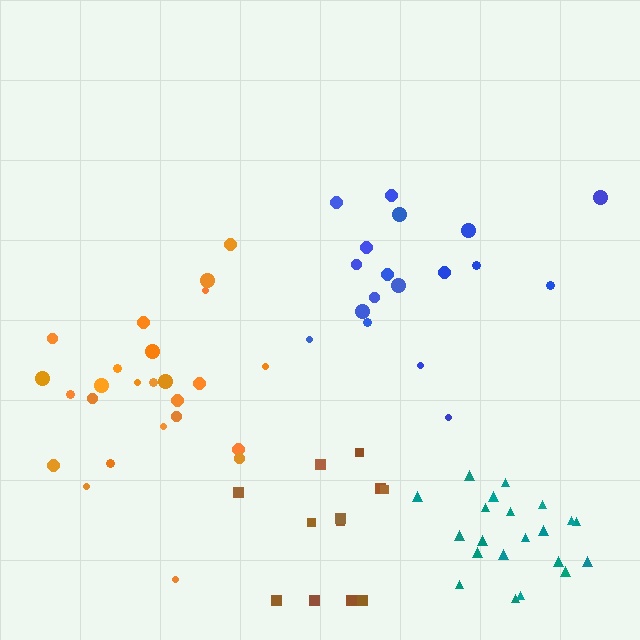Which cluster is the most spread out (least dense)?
Brown.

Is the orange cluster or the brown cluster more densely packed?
Orange.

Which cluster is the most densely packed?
Teal.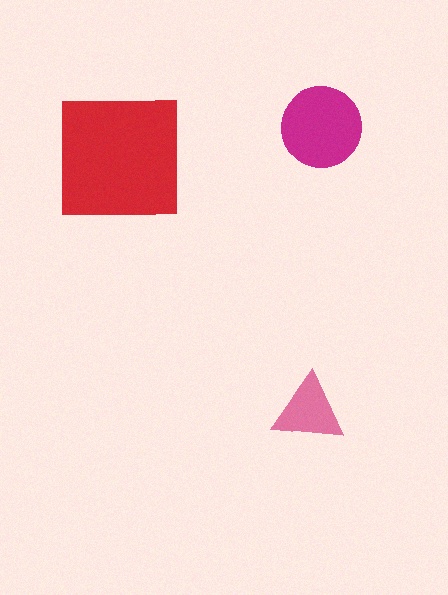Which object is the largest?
The red square.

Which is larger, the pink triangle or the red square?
The red square.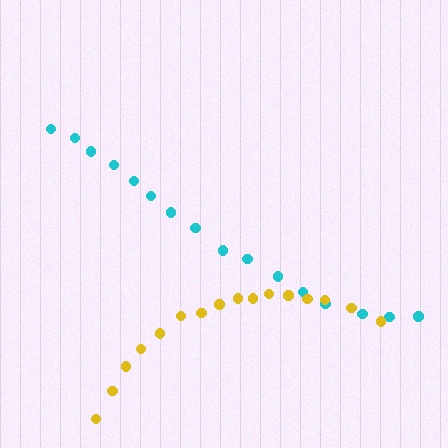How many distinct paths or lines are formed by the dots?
There are 2 distinct paths.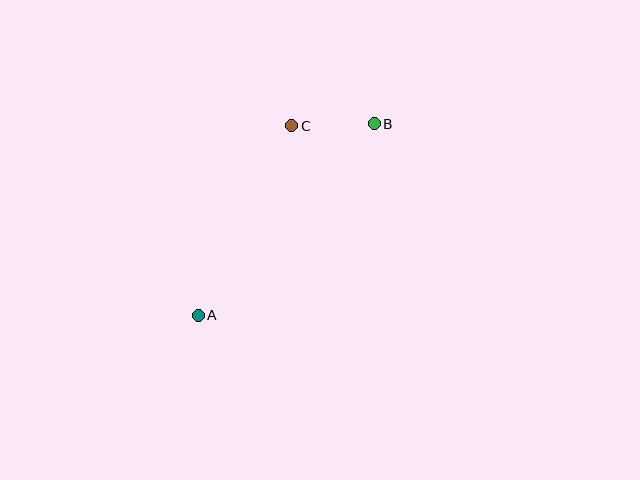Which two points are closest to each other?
Points B and C are closest to each other.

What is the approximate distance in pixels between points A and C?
The distance between A and C is approximately 211 pixels.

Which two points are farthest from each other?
Points A and B are farthest from each other.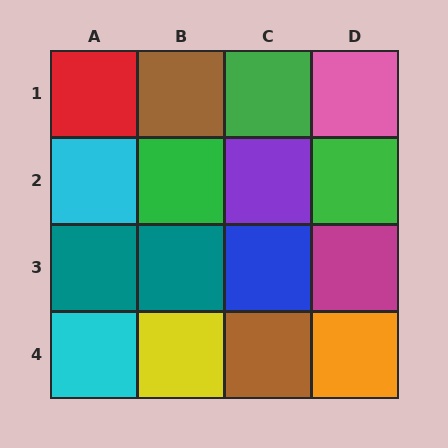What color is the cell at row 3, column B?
Teal.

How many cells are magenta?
1 cell is magenta.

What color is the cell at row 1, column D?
Pink.